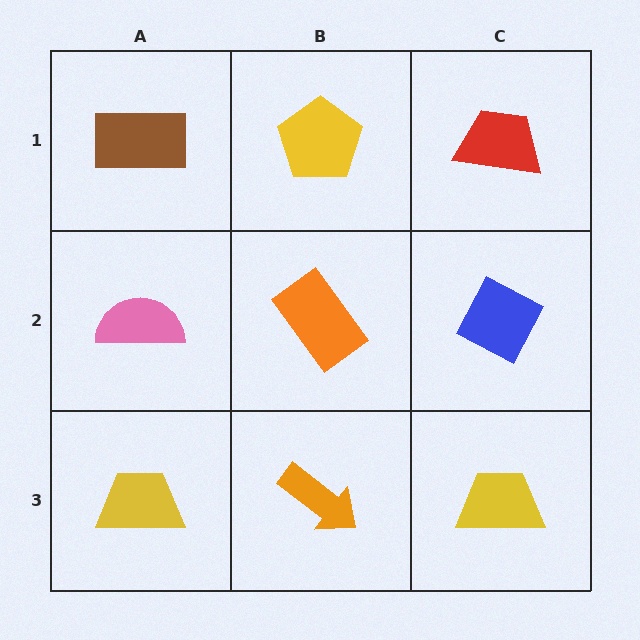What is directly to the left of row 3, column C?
An orange arrow.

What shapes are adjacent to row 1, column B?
An orange rectangle (row 2, column B), a brown rectangle (row 1, column A), a red trapezoid (row 1, column C).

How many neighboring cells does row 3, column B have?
3.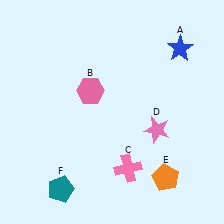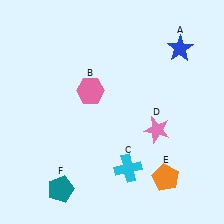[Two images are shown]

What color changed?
The cross (C) changed from pink in Image 1 to cyan in Image 2.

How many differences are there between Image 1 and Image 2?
There is 1 difference between the two images.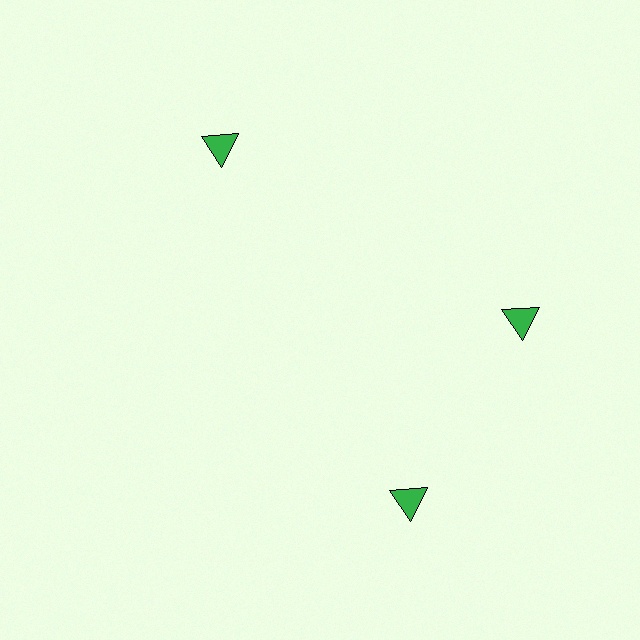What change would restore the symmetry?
The symmetry would be restored by rotating it back into even spacing with its neighbors so that all 3 triangles sit at equal angles and equal distance from the center.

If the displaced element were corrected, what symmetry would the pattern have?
It would have 3-fold rotational symmetry — the pattern would map onto itself every 120 degrees.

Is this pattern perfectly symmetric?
No. The 3 green triangles are arranged in a ring, but one element near the 7 o'clock position is rotated out of alignment along the ring, breaking the 3-fold rotational symmetry.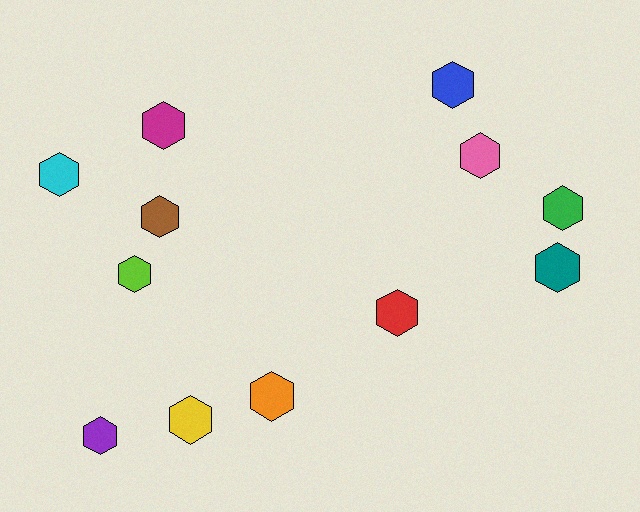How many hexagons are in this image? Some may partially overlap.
There are 12 hexagons.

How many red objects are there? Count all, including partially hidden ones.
There is 1 red object.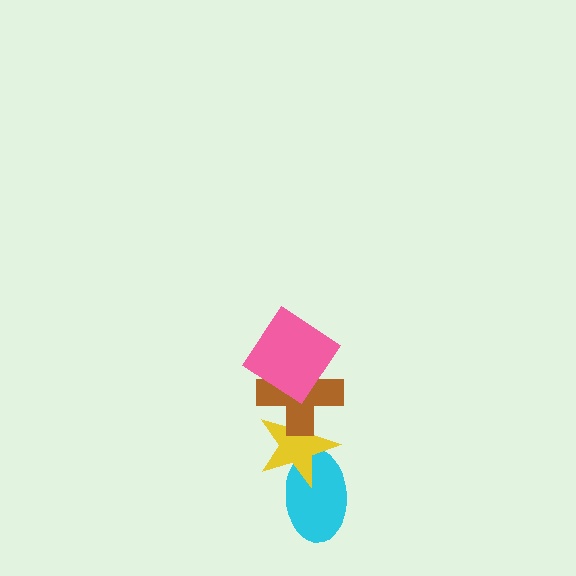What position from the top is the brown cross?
The brown cross is 2nd from the top.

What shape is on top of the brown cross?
The pink diamond is on top of the brown cross.